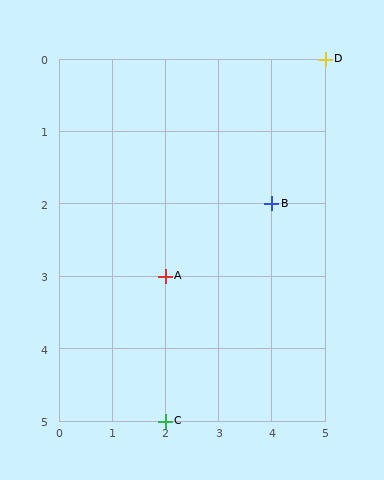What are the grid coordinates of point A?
Point A is at grid coordinates (2, 3).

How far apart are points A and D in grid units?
Points A and D are 3 columns and 3 rows apart (about 4.2 grid units diagonally).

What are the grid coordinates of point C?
Point C is at grid coordinates (2, 5).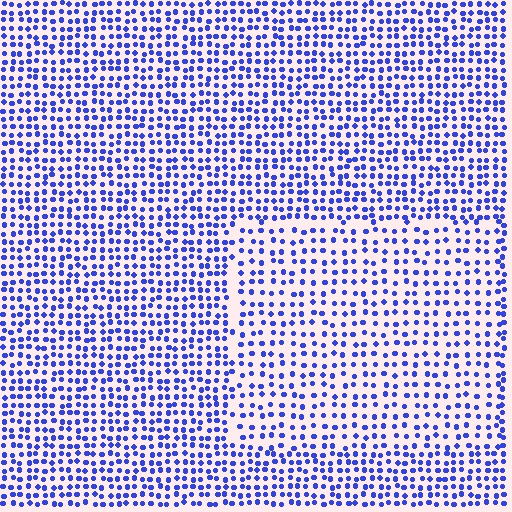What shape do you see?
I see a rectangle.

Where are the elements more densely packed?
The elements are more densely packed outside the rectangle boundary.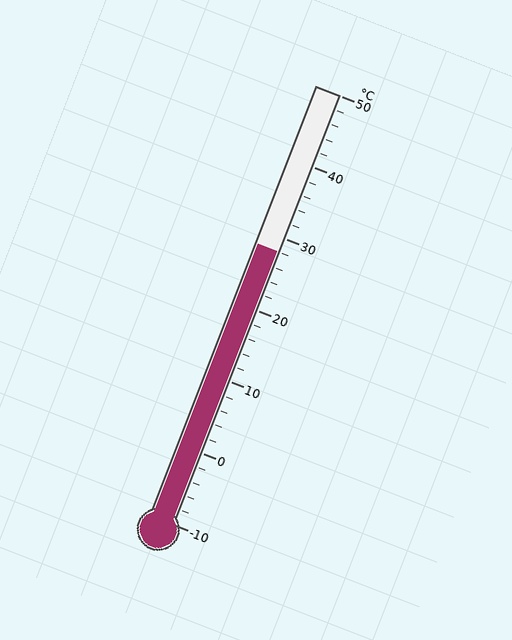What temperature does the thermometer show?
The thermometer shows approximately 28°C.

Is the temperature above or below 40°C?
The temperature is below 40°C.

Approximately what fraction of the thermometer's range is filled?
The thermometer is filled to approximately 65% of its range.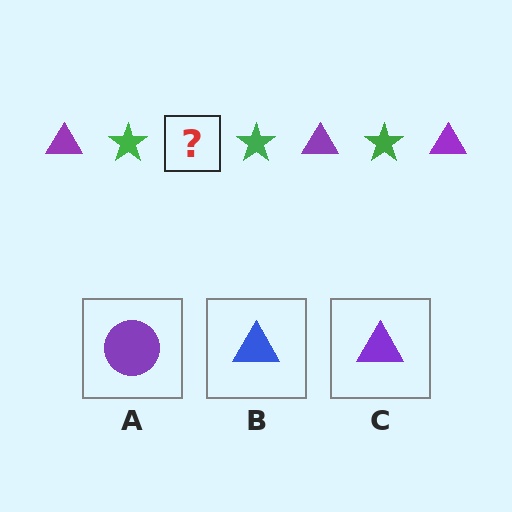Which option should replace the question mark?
Option C.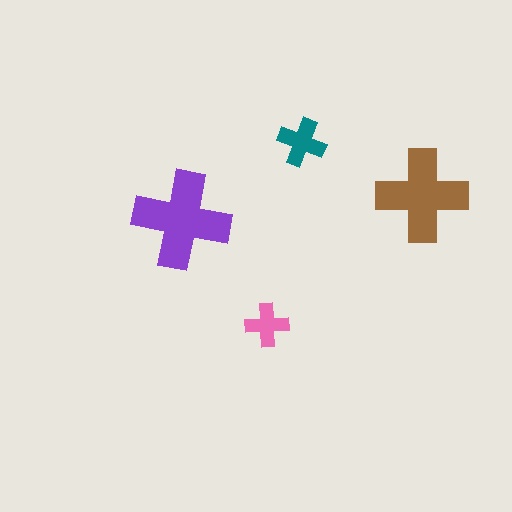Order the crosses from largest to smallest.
the purple one, the brown one, the teal one, the pink one.